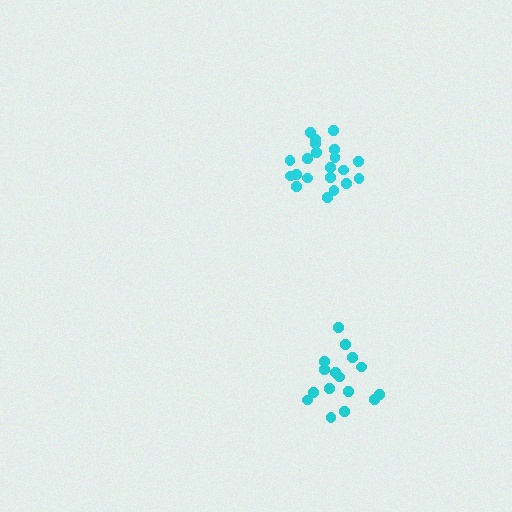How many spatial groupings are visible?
There are 2 spatial groupings.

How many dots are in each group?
Group 1: 16 dots, Group 2: 21 dots (37 total).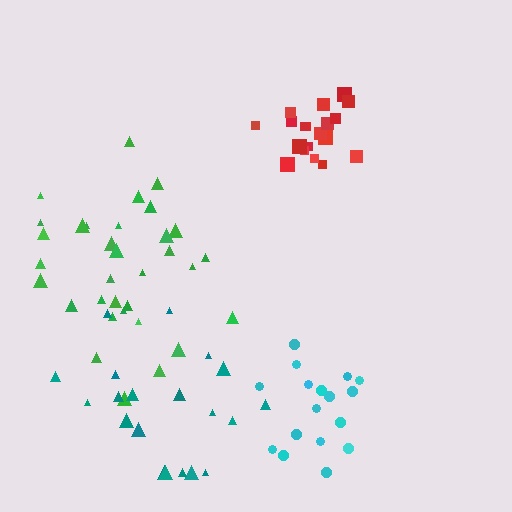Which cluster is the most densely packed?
Red.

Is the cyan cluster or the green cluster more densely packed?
Cyan.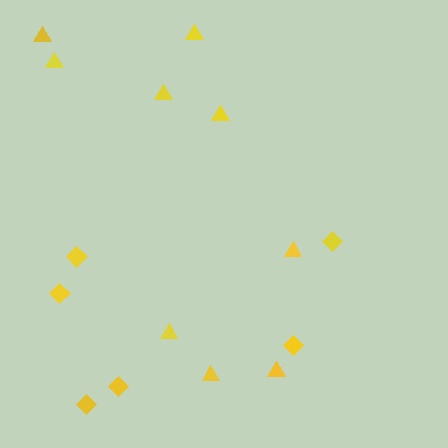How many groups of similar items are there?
There are 2 groups: one group of triangles (9) and one group of diamonds (6).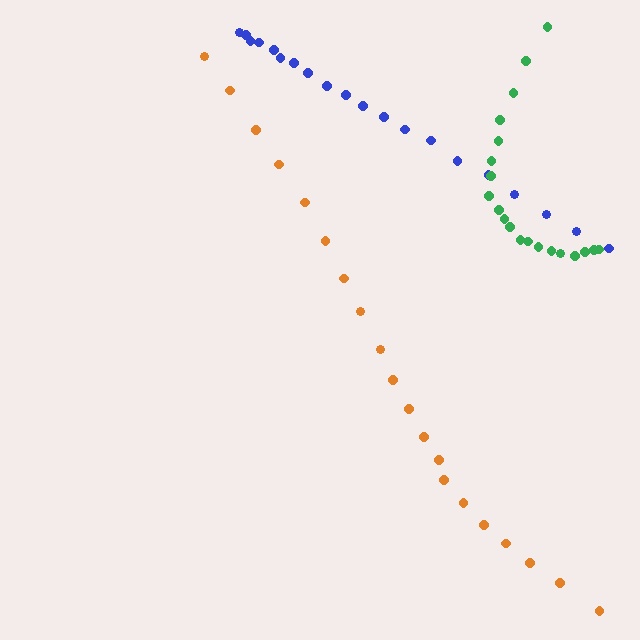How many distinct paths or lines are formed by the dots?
There are 3 distinct paths.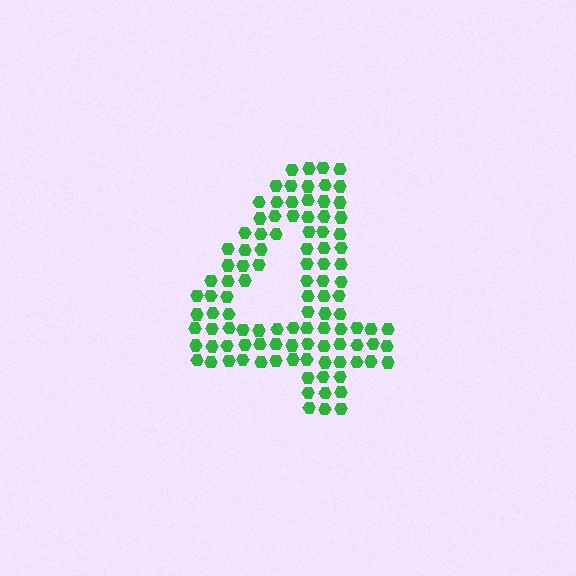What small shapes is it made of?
It is made of small hexagons.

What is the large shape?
The large shape is the digit 4.